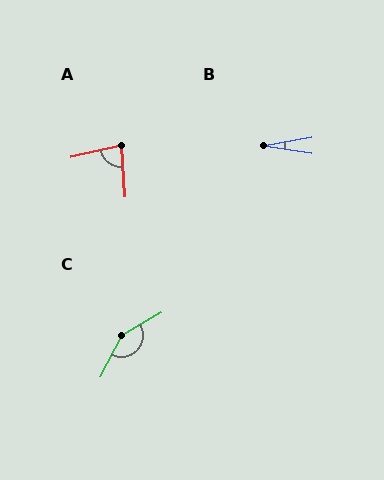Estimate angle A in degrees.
Approximately 82 degrees.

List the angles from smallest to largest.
B (19°), A (82°), C (148°).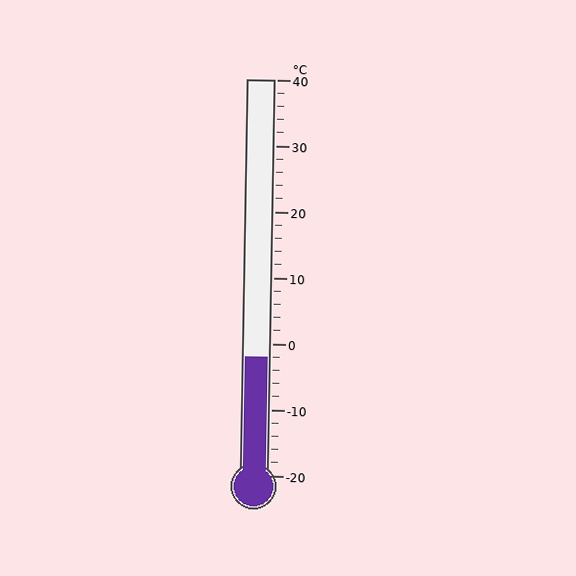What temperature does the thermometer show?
The thermometer shows approximately -2°C.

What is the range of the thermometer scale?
The thermometer scale ranges from -20°C to 40°C.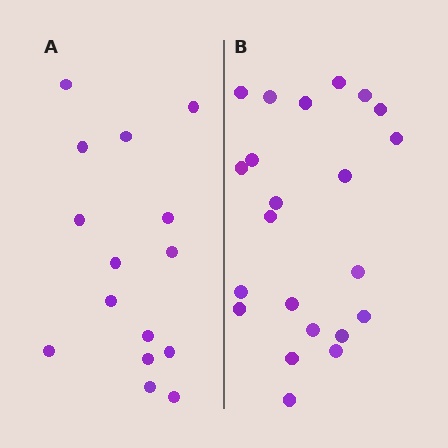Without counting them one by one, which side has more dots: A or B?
Region B (the right region) has more dots.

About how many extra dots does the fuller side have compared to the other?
Region B has roughly 8 or so more dots than region A.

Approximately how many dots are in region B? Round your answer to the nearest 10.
About 20 dots. (The exact count is 22, which rounds to 20.)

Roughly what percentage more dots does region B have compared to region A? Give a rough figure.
About 45% more.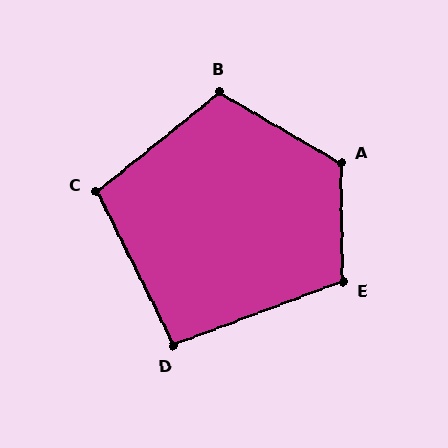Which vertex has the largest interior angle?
A, at approximately 121 degrees.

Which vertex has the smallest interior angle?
D, at approximately 96 degrees.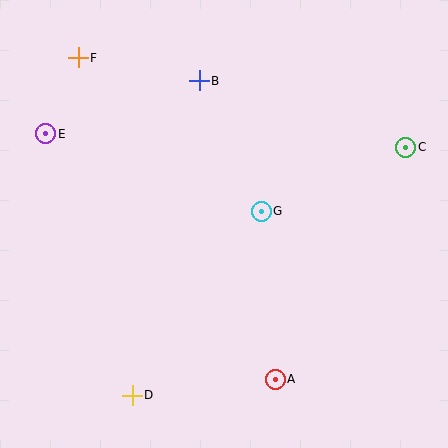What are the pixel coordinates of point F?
Point F is at (78, 58).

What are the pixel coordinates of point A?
Point A is at (275, 379).